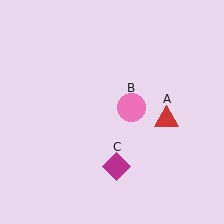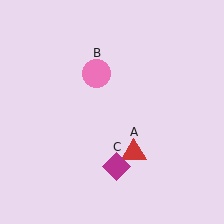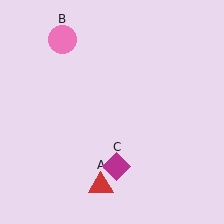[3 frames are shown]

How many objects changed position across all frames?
2 objects changed position: red triangle (object A), pink circle (object B).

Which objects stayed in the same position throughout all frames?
Magenta diamond (object C) remained stationary.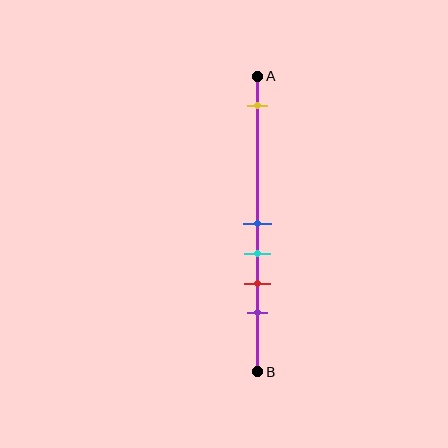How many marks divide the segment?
There are 5 marks dividing the segment.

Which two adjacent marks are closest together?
The blue and cyan marks are the closest adjacent pair.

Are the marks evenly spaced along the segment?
No, the marks are not evenly spaced.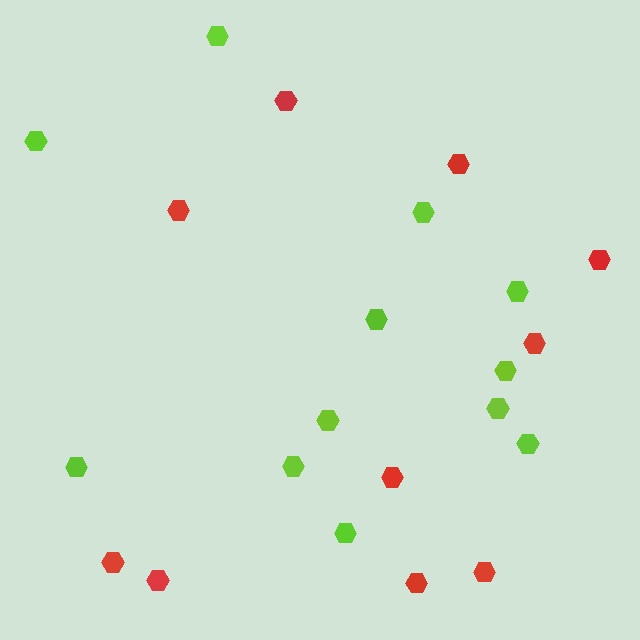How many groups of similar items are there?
There are 2 groups: one group of lime hexagons (12) and one group of red hexagons (10).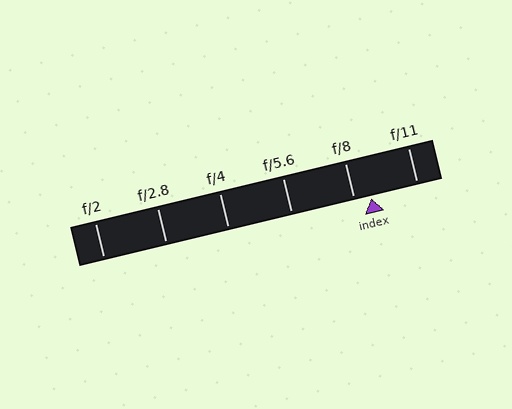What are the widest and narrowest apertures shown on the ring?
The widest aperture shown is f/2 and the narrowest is f/11.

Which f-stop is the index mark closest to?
The index mark is closest to f/8.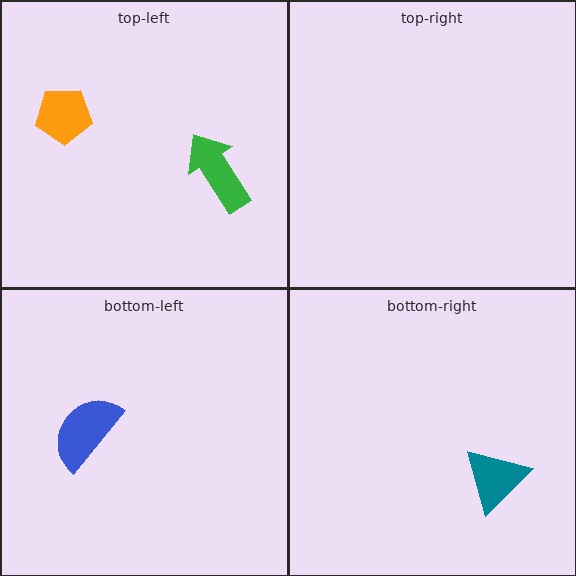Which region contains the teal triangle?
The bottom-right region.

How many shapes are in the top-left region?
2.